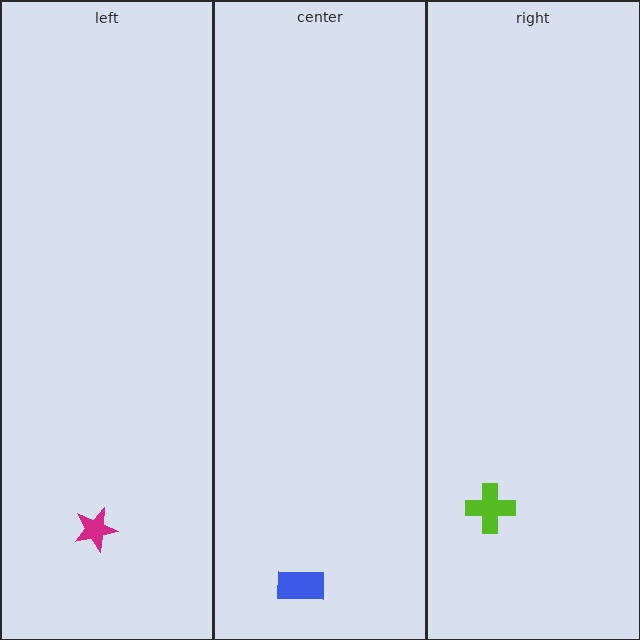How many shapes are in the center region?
1.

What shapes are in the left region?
The magenta star.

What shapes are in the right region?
The lime cross.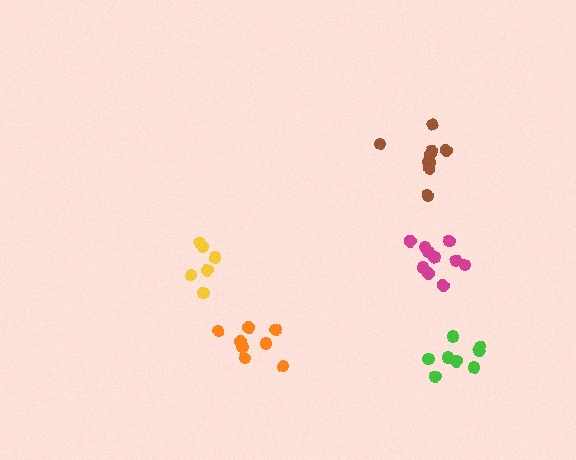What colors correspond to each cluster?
The clusters are colored: orange, magenta, yellow, brown, green.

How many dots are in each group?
Group 1: 8 dots, Group 2: 10 dots, Group 3: 6 dots, Group 4: 9 dots, Group 5: 8 dots (41 total).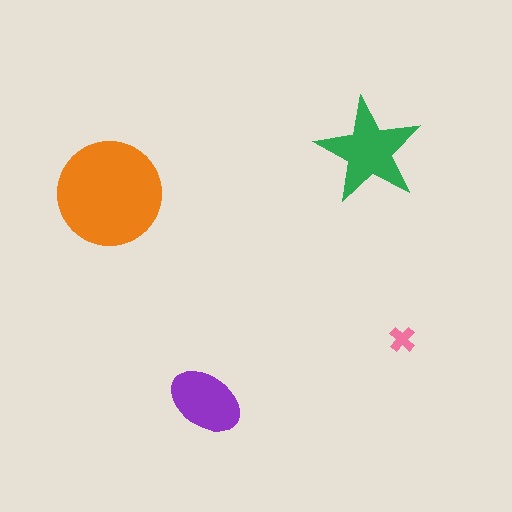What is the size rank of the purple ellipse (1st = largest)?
3rd.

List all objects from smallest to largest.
The pink cross, the purple ellipse, the green star, the orange circle.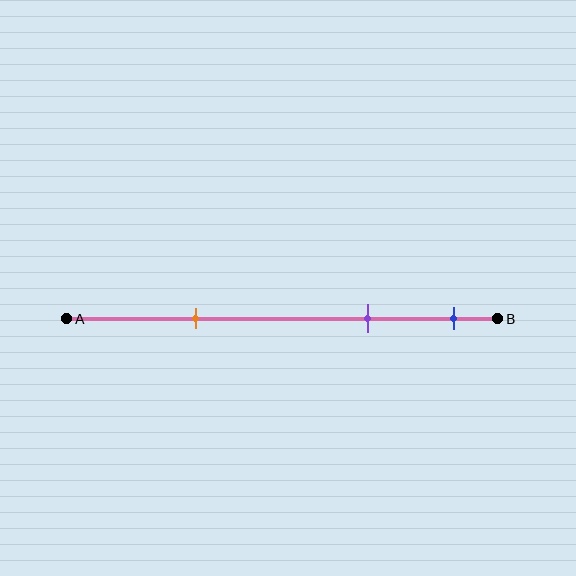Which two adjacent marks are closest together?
The purple and blue marks are the closest adjacent pair.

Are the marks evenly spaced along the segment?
No, the marks are not evenly spaced.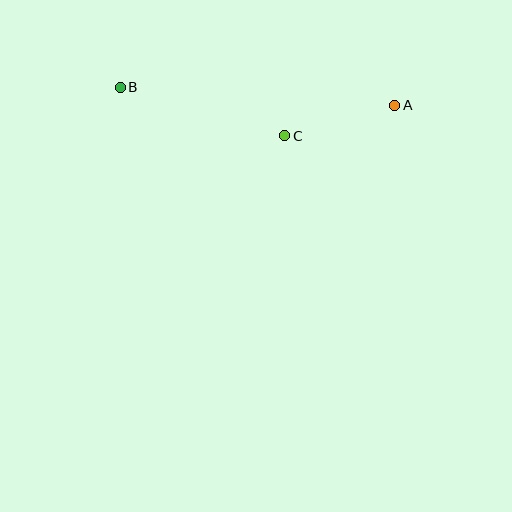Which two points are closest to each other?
Points A and C are closest to each other.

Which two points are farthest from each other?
Points A and B are farthest from each other.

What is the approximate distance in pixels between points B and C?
The distance between B and C is approximately 171 pixels.